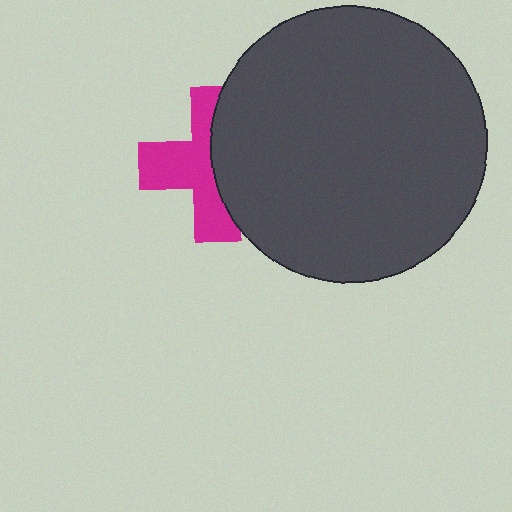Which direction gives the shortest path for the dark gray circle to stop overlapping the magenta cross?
Moving right gives the shortest separation.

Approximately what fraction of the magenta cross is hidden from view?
Roughly 46% of the magenta cross is hidden behind the dark gray circle.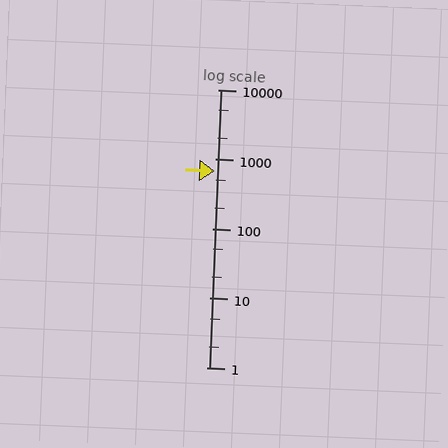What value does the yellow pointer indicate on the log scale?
The pointer indicates approximately 680.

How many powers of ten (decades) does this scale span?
The scale spans 4 decades, from 1 to 10000.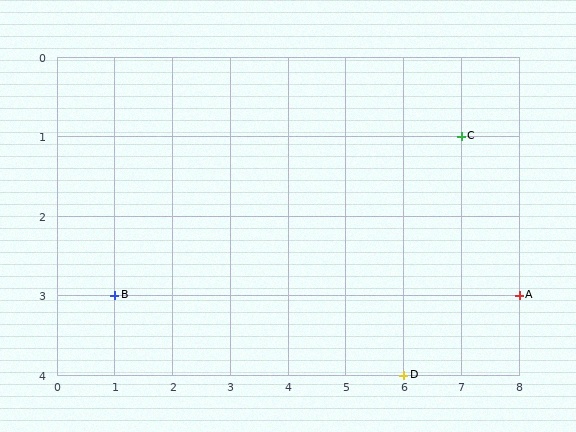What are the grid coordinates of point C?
Point C is at grid coordinates (7, 1).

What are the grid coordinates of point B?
Point B is at grid coordinates (1, 3).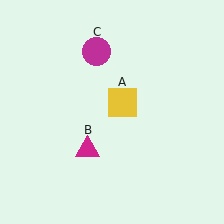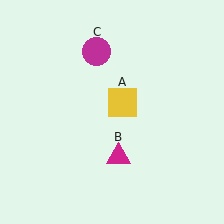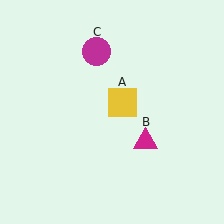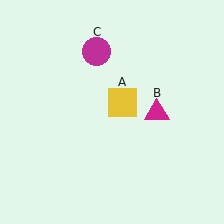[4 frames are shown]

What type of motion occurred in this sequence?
The magenta triangle (object B) rotated counterclockwise around the center of the scene.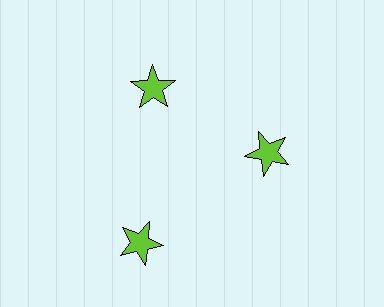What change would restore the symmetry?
The symmetry would be restored by moving it inward, back onto the ring so that all 3 stars sit at equal angles and equal distance from the center.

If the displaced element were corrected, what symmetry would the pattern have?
It would have 3-fold rotational symmetry — the pattern would map onto itself every 120 degrees.